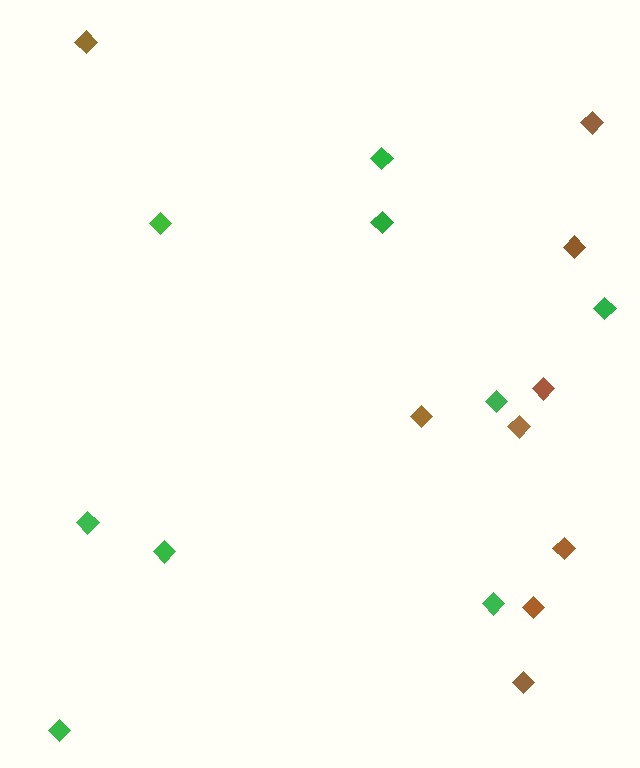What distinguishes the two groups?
There are 2 groups: one group of green diamonds (9) and one group of brown diamonds (9).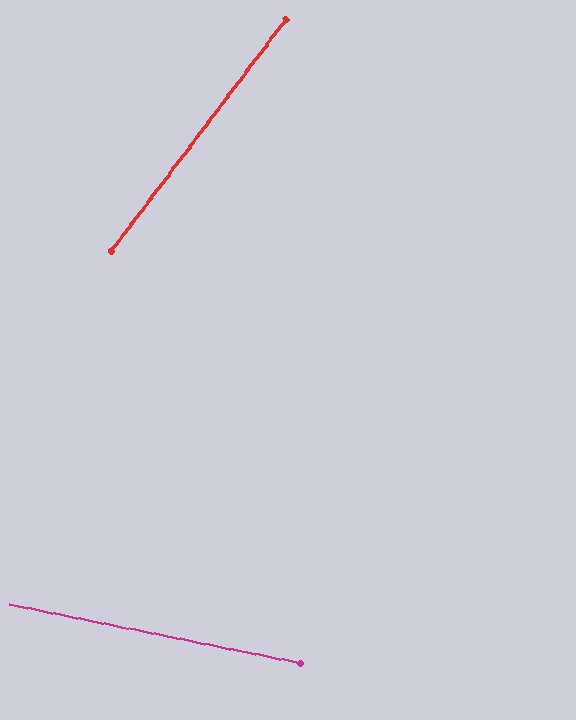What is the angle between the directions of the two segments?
Approximately 65 degrees.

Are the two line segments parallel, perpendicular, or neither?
Neither parallel nor perpendicular — they differ by about 65°.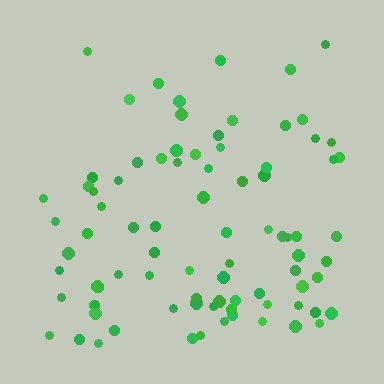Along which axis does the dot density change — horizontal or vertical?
Vertical.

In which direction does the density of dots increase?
From top to bottom, with the bottom side densest.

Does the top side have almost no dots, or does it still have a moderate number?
Still a moderate number, just noticeably fewer than the bottom.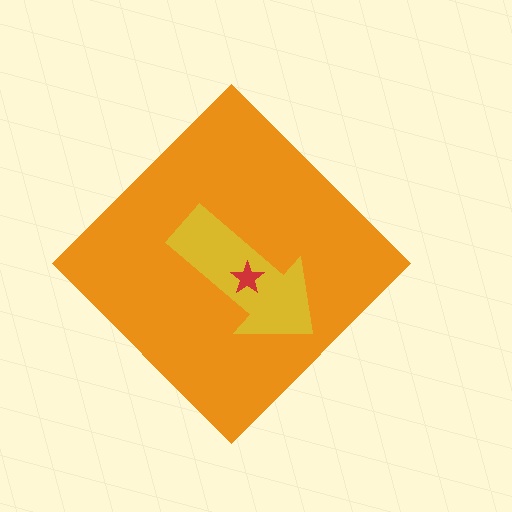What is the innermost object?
The red star.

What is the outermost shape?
The orange diamond.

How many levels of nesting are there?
3.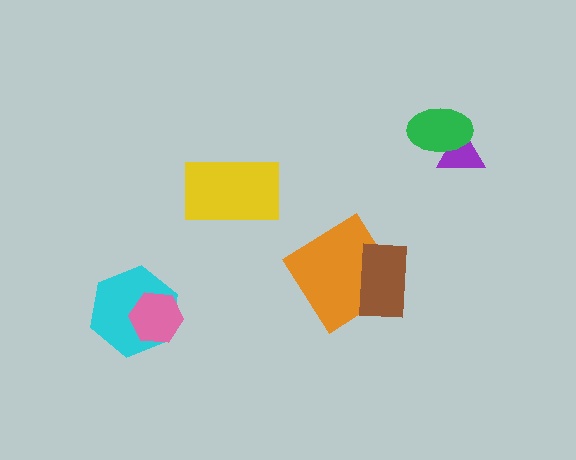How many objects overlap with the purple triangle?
1 object overlaps with the purple triangle.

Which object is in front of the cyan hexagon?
The pink hexagon is in front of the cyan hexagon.